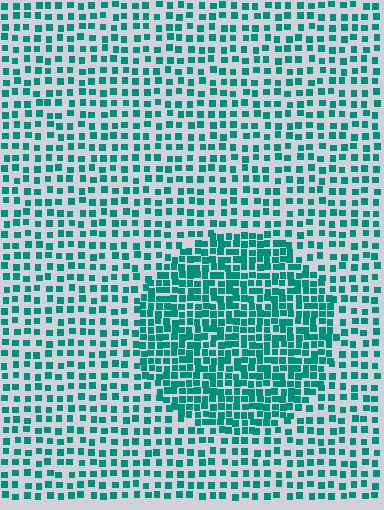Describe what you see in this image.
The image contains small teal elements arranged at two different densities. A circle-shaped region is visible where the elements are more densely packed than the surrounding area.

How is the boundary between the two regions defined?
The boundary is defined by a change in element density (approximately 2.0x ratio). All elements are the same color, size, and shape.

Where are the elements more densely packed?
The elements are more densely packed inside the circle boundary.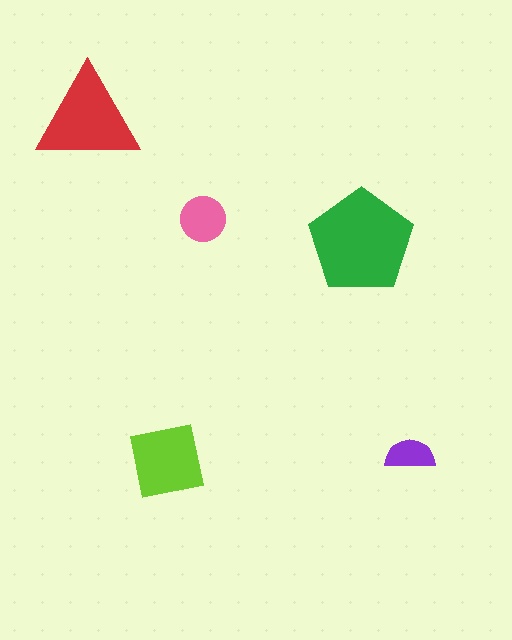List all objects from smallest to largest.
The purple semicircle, the pink circle, the lime square, the red triangle, the green pentagon.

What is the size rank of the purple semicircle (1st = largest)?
5th.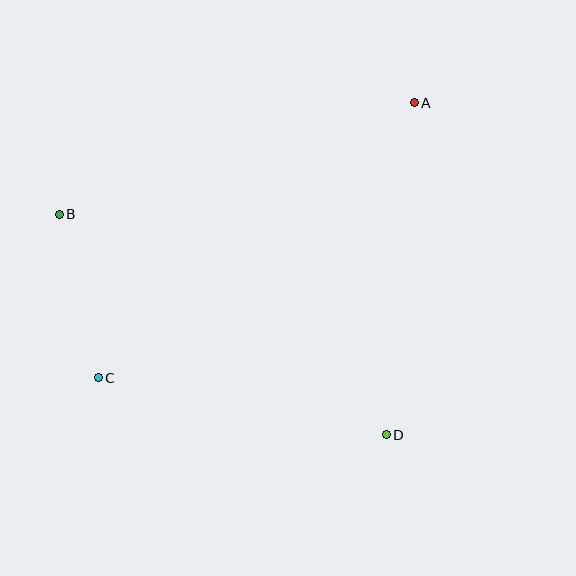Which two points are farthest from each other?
Points A and C are farthest from each other.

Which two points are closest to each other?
Points B and C are closest to each other.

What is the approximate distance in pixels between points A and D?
The distance between A and D is approximately 333 pixels.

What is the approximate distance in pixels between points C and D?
The distance between C and D is approximately 294 pixels.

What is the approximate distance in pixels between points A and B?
The distance between A and B is approximately 372 pixels.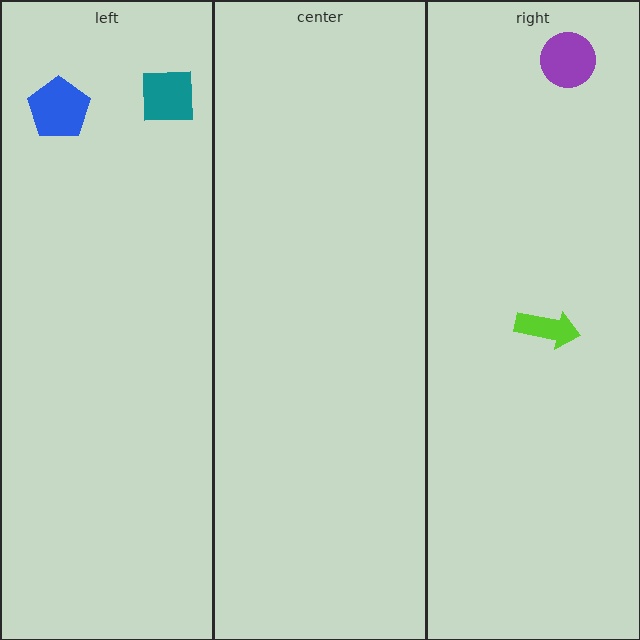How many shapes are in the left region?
2.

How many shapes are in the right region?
2.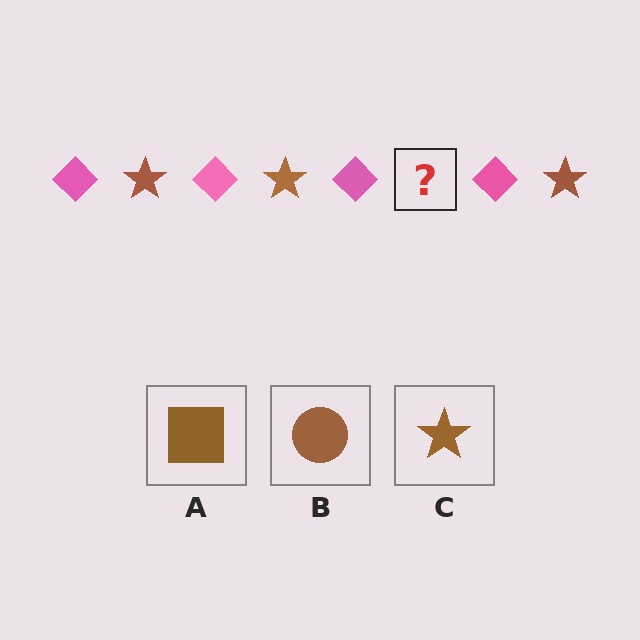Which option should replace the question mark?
Option C.